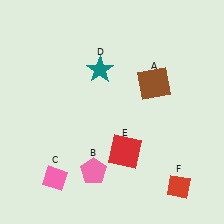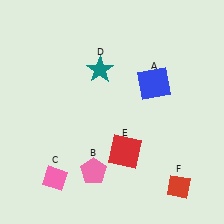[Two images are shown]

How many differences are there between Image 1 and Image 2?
There is 1 difference between the two images.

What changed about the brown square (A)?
In Image 1, A is brown. In Image 2, it changed to blue.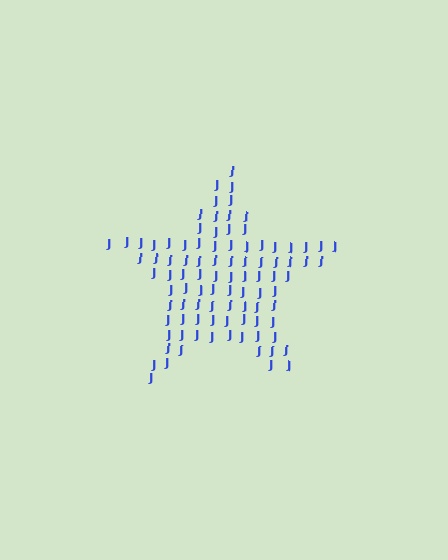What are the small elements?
The small elements are letter J's.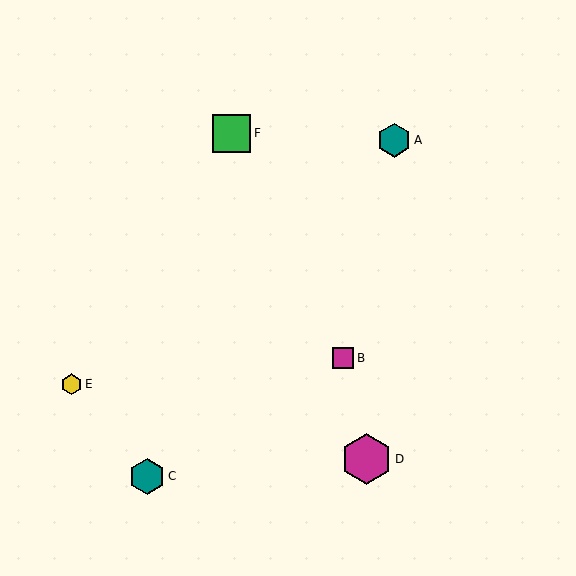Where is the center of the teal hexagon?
The center of the teal hexagon is at (394, 140).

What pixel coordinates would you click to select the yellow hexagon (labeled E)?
Click at (72, 384) to select the yellow hexagon E.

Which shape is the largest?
The magenta hexagon (labeled D) is the largest.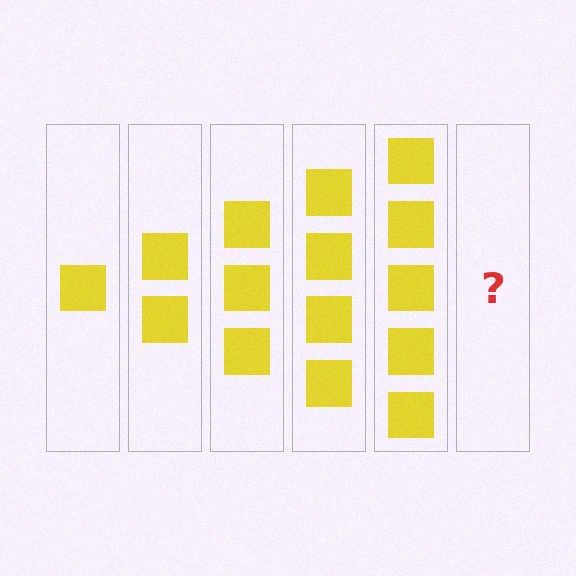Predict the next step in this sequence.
The next step is 6 squares.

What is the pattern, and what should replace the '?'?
The pattern is that each step adds one more square. The '?' should be 6 squares.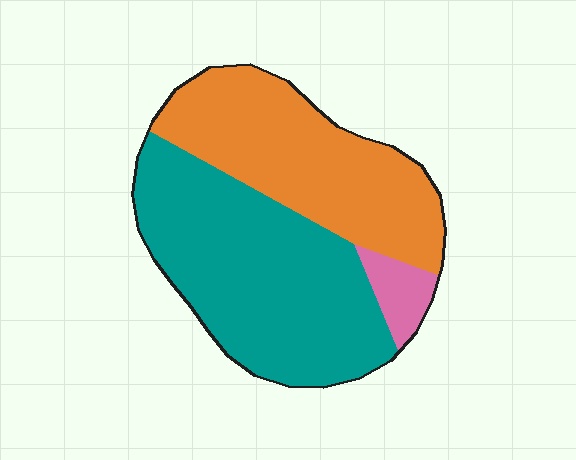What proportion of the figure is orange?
Orange covers 41% of the figure.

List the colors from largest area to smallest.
From largest to smallest: teal, orange, pink.